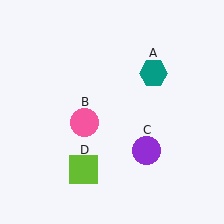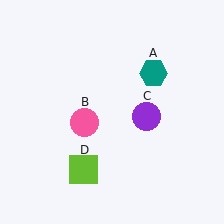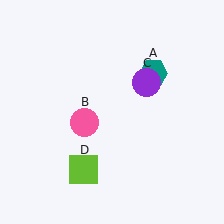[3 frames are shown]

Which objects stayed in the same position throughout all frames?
Teal hexagon (object A) and pink circle (object B) and lime square (object D) remained stationary.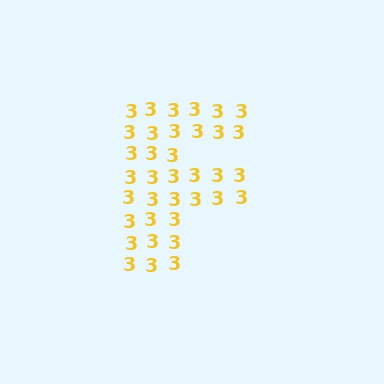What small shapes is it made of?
It is made of small digit 3's.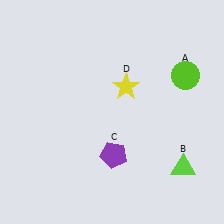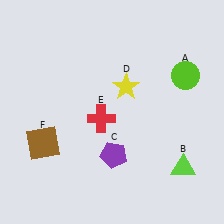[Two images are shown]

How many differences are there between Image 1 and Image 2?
There are 2 differences between the two images.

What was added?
A red cross (E), a brown square (F) were added in Image 2.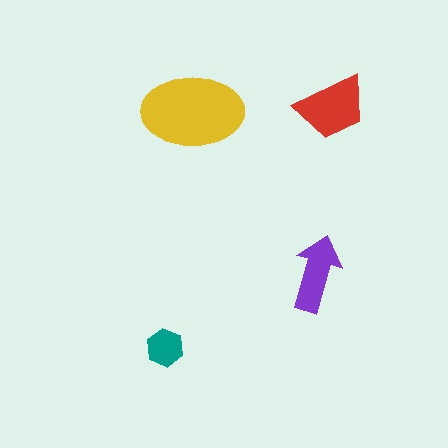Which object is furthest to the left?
The teal hexagon is leftmost.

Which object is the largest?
The yellow ellipse.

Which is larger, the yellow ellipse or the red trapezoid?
The yellow ellipse.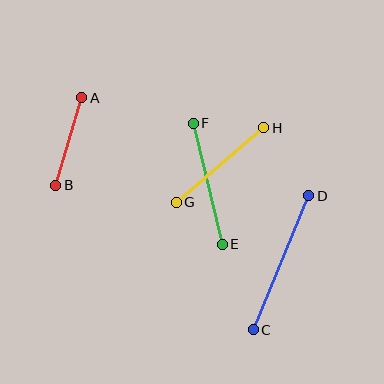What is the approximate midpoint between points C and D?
The midpoint is at approximately (281, 263) pixels.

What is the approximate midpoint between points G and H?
The midpoint is at approximately (220, 165) pixels.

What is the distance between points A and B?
The distance is approximately 92 pixels.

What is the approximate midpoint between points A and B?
The midpoint is at approximately (69, 141) pixels.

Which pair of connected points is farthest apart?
Points C and D are farthest apart.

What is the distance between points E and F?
The distance is approximately 124 pixels.